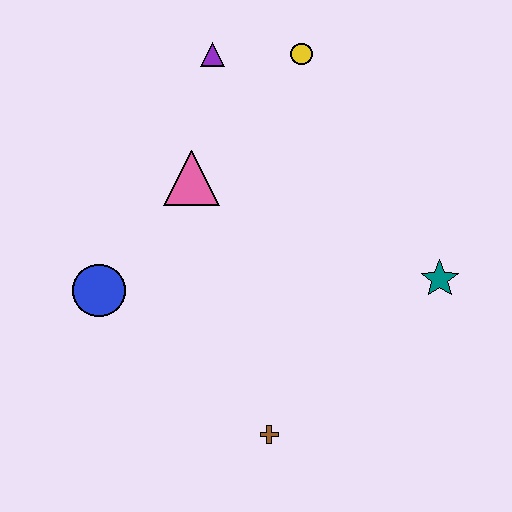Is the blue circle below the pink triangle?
Yes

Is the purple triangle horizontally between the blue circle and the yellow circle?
Yes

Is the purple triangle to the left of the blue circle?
No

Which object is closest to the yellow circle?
The purple triangle is closest to the yellow circle.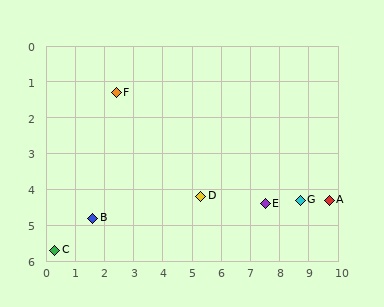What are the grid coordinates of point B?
Point B is at approximately (1.6, 4.8).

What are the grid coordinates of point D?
Point D is at approximately (5.3, 4.2).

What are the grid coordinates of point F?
Point F is at approximately (2.4, 1.3).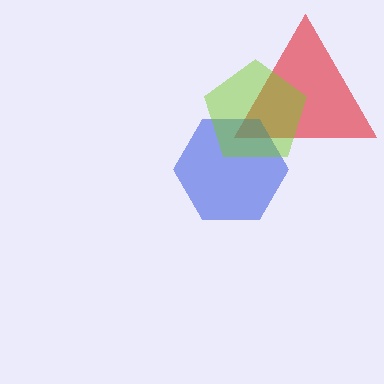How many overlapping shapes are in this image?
There are 3 overlapping shapes in the image.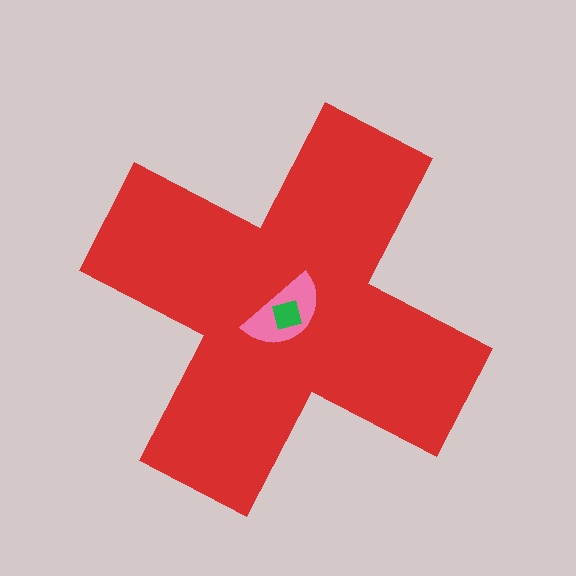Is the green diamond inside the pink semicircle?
Yes.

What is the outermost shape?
The red cross.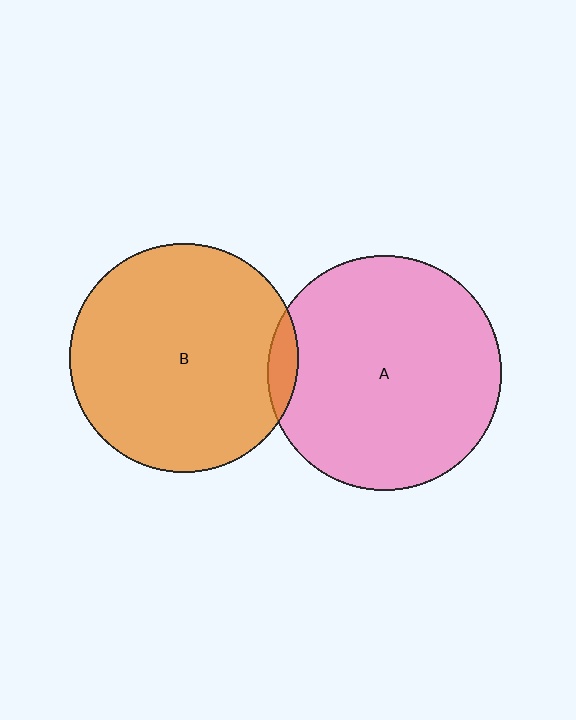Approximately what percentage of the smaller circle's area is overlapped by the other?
Approximately 5%.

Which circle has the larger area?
Circle A (pink).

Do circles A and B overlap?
Yes.